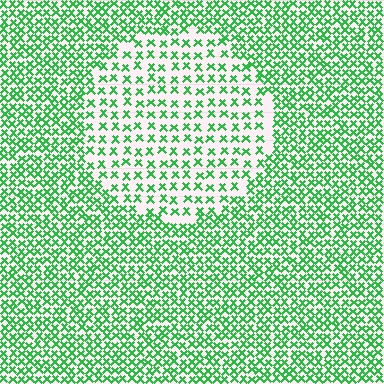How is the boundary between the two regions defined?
The boundary is defined by a change in element density (approximately 2.0x ratio). All elements are the same color, size, and shape.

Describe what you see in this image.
The image contains small green elements arranged at two different densities. A circle-shaped region is visible where the elements are less densely packed than the surrounding area.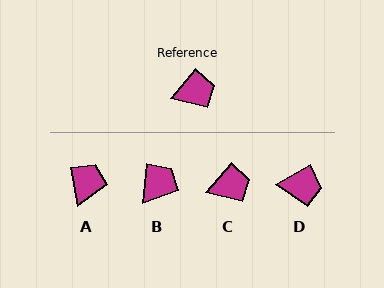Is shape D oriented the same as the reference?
No, it is off by about 20 degrees.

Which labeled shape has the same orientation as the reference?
C.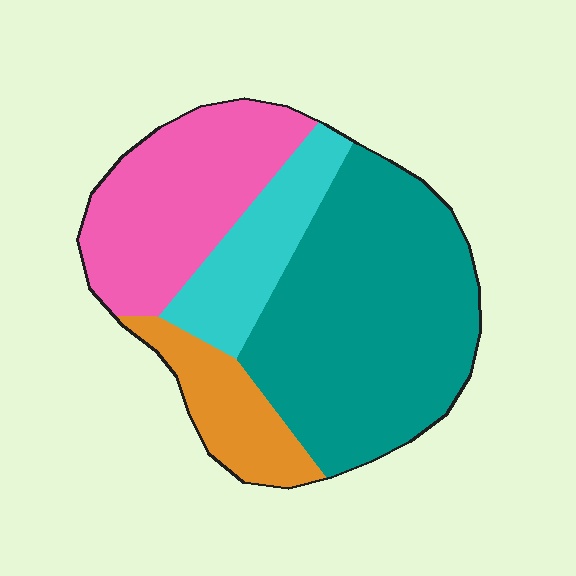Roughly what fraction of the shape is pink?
Pink covers roughly 25% of the shape.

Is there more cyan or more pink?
Pink.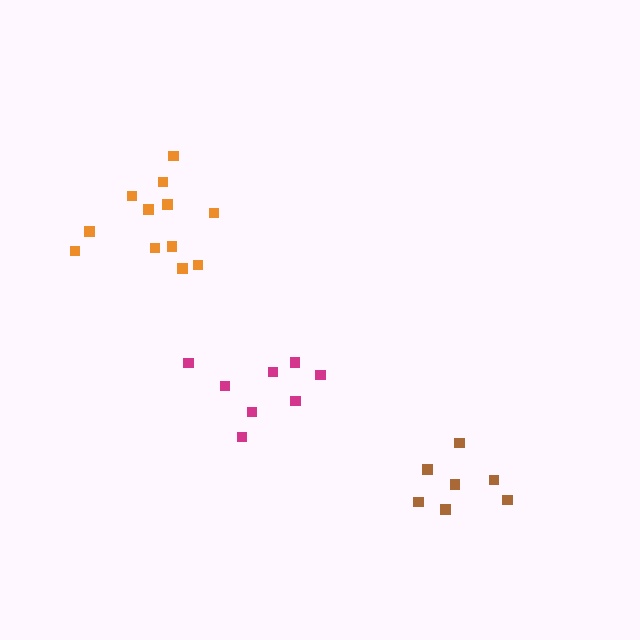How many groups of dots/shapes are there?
There are 3 groups.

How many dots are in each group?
Group 1: 8 dots, Group 2: 12 dots, Group 3: 7 dots (27 total).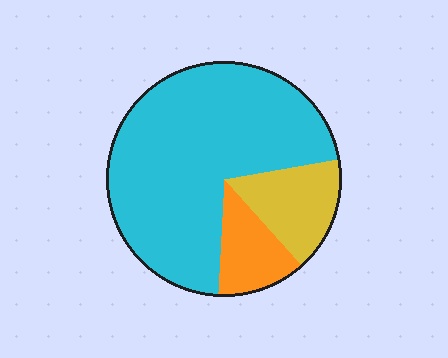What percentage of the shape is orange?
Orange covers around 10% of the shape.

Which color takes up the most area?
Cyan, at roughly 70%.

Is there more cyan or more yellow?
Cyan.